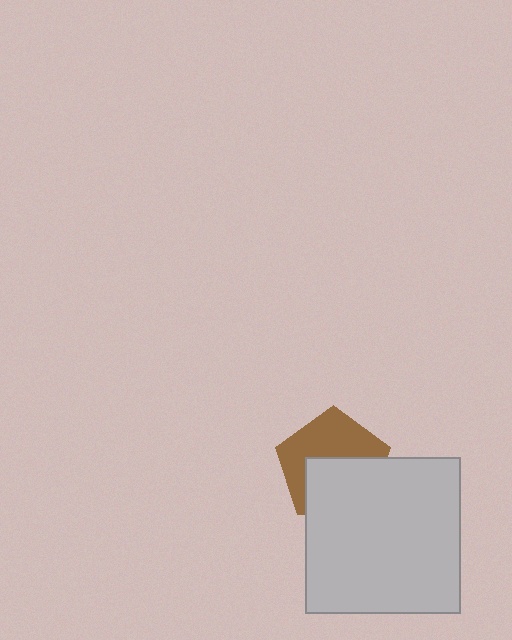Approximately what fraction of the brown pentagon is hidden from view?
Roughly 48% of the brown pentagon is hidden behind the light gray square.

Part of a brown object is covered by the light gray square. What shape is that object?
It is a pentagon.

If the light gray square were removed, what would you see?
You would see the complete brown pentagon.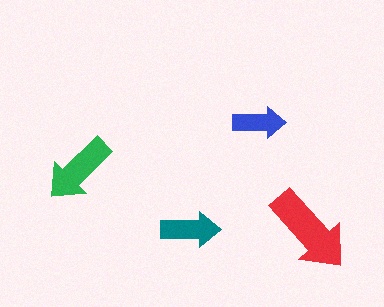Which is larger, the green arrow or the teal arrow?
The green one.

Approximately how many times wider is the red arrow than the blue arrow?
About 1.5 times wider.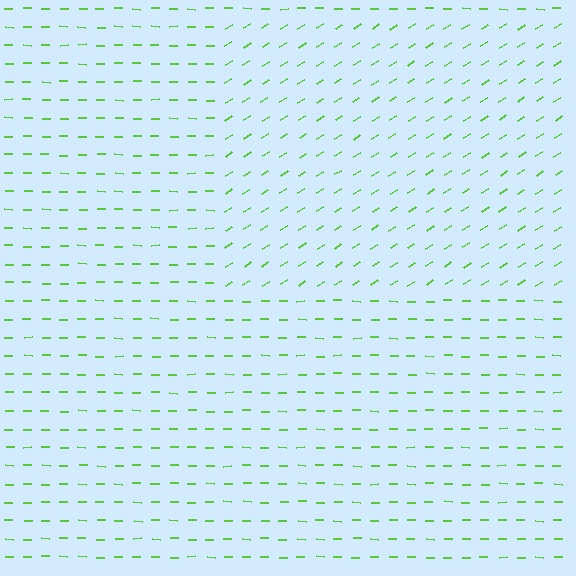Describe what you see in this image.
The image is filled with small lime line segments. A rectangle region in the image has lines oriented differently from the surrounding lines, creating a visible texture boundary.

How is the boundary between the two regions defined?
The boundary is defined purely by a change in line orientation (approximately 33 degrees difference). All lines are the same color and thickness.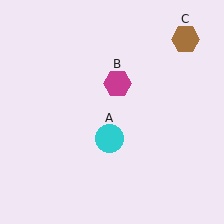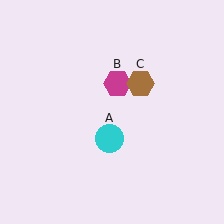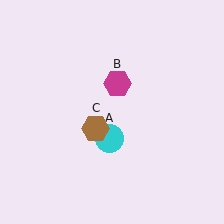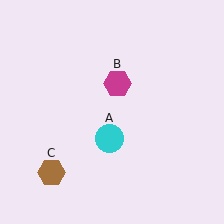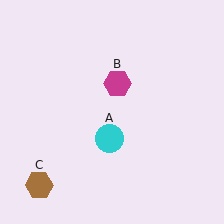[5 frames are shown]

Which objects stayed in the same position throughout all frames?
Cyan circle (object A) and magenta hexagon (object B) remained stationary.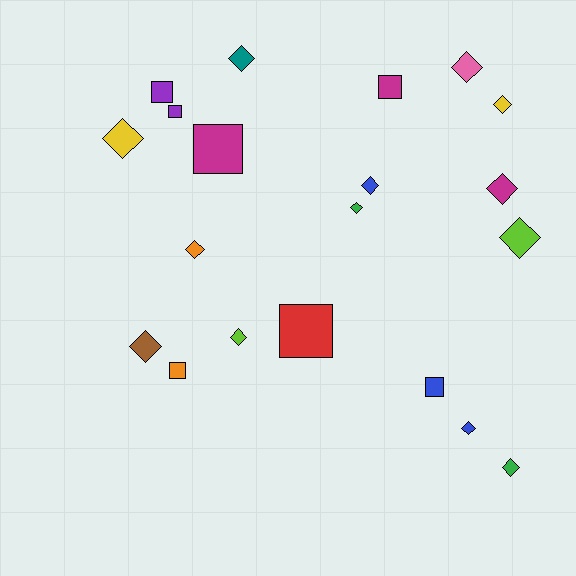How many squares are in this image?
There are 7 squares.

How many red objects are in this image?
There is 1 red object.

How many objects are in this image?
There are 20 objects.